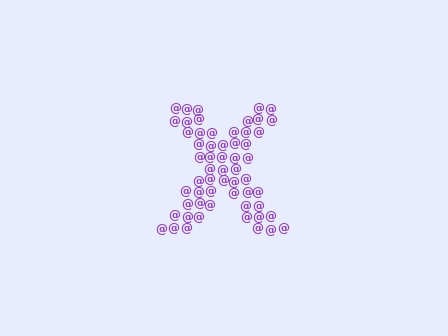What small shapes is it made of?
It is made of small at signs.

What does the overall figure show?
The overall figure shows the letter X.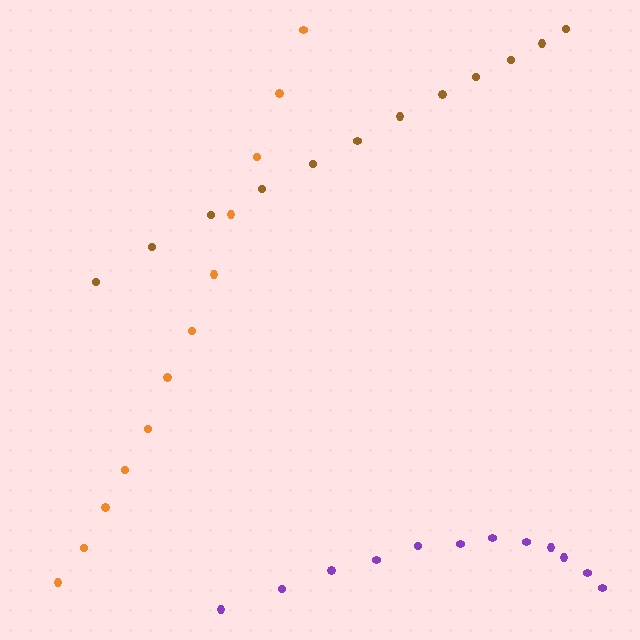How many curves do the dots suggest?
There are 3 distinct paths.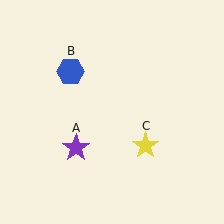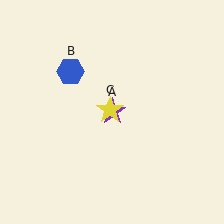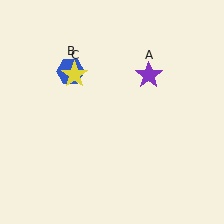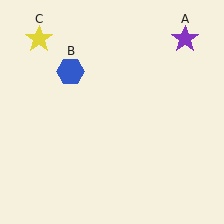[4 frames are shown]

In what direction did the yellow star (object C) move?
The yellow star (object C) moved up and to the left.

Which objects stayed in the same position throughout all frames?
Blue hexagon (object B) remained stationary.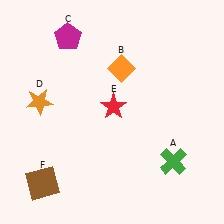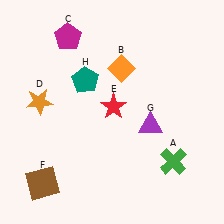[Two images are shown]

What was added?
A purple triangle (G), a teal pentagon (H) were added in Image 2.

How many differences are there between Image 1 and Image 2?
There are 2 differences between the two images.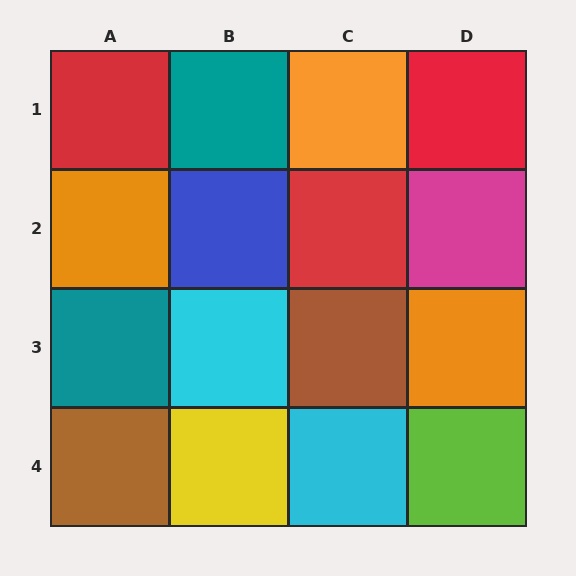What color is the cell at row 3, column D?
Orange.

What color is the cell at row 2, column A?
Orange.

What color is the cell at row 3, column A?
Teal.